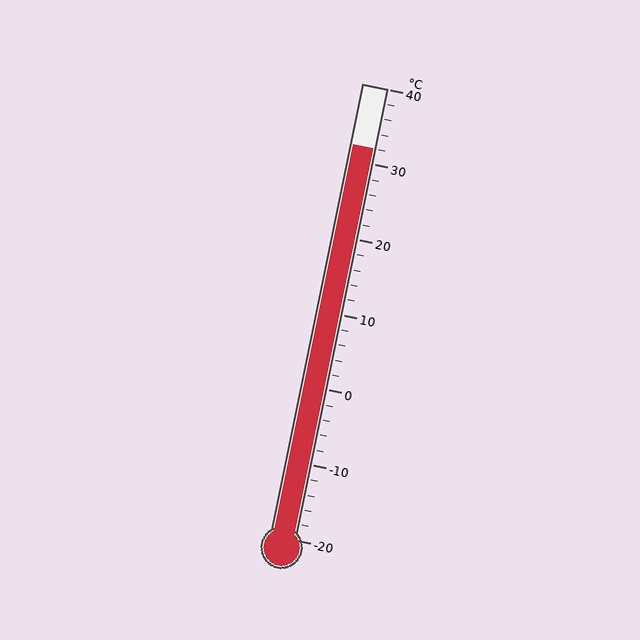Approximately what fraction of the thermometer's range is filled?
The thermometer is filled to approximately 85% of its range.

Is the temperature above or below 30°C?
The temperature is above 30°C.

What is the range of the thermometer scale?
The thermometer scale ranges from -20°C to 40°C.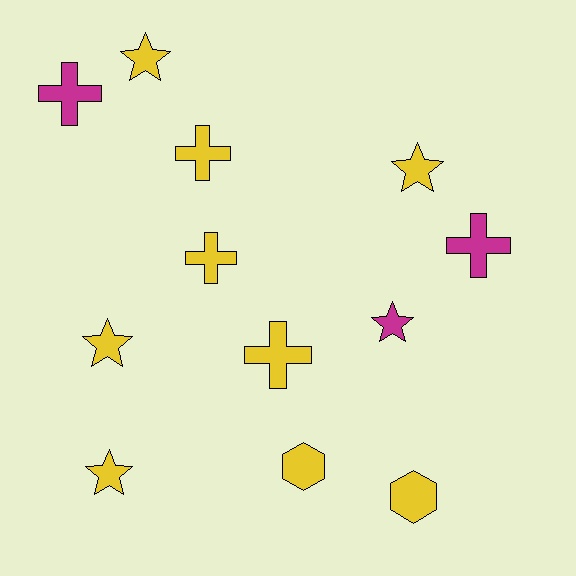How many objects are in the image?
There are 12 objects.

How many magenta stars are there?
There is 1 magenta star.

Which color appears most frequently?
Yellow, with 9 objects.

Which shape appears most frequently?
Star, with 5 objects.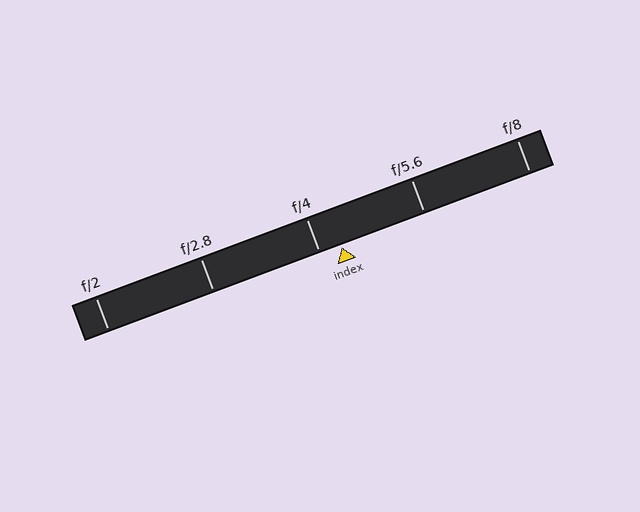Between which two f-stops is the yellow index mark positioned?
The index mark is between f/4 and f/5.6.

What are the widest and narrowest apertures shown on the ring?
The widest aperture shown is f/2 and the narrowest is f/8.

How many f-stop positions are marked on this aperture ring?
There are 5 f-stop positions marked.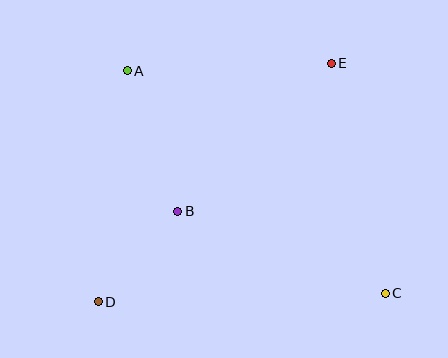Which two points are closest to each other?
Points B and D are closest to each other.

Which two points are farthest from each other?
Points A and C are farthest from each other.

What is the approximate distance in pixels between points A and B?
The distance between A and B is approximately 149 pixels.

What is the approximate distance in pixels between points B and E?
The distance between B and E is approximately 214 pixels.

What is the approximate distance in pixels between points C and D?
The distance between C and D is approximately 287 pixels.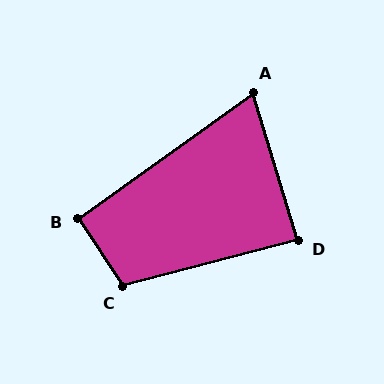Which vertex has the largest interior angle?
C, at approximately 109 degrees.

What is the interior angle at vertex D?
Approximately 88 degrees (approximately right).